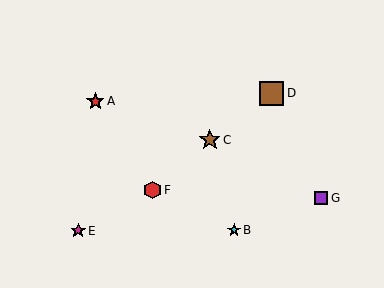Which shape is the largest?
The brown square (labeled D) is the largest.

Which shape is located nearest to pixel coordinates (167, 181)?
The red hexagon (labeled F) at (153, 190) is nearest to that location.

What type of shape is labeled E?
Shape E is a magenta star.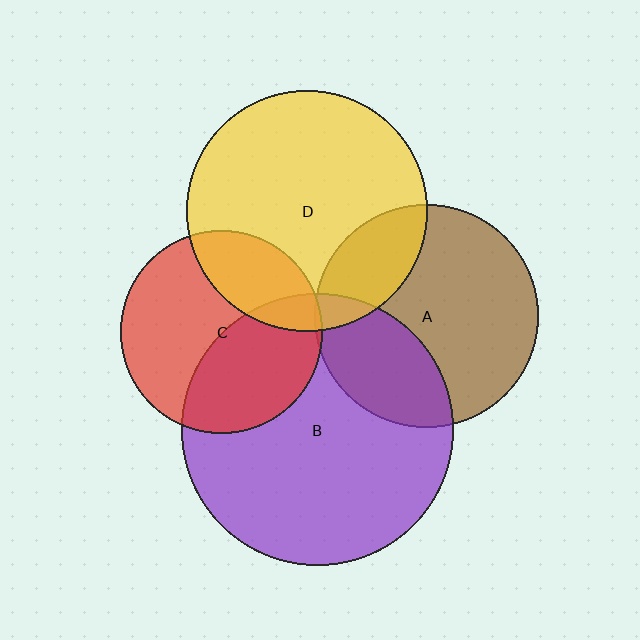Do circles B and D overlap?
Yes.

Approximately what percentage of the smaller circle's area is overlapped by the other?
Approximately 10%.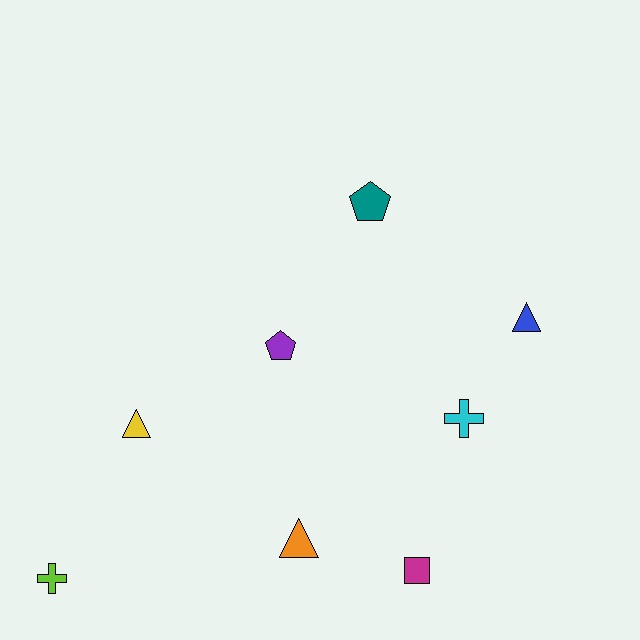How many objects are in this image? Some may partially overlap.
There are 8 objects.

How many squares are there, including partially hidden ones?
There is 1 square.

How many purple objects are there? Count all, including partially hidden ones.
There is 1 purple object.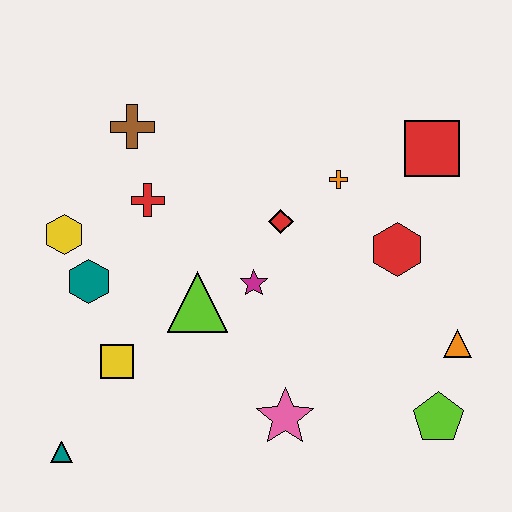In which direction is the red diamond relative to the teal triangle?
The red diamond is above the teal triangle.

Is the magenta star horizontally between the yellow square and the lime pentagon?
Yes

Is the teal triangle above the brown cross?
No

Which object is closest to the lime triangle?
The magenta star is closest to the lime triangle.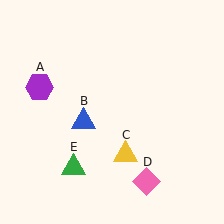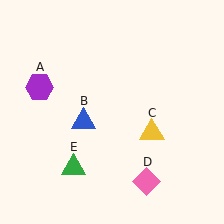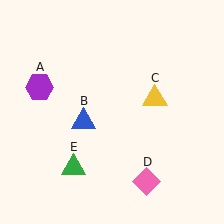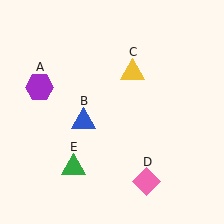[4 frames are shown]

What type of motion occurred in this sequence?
The yellow triangle (object C) rotated counterclockwise around the center of the scene.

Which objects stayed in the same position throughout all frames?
Purple hexagon (object A) and blue triangle (object B) and pink diamond (object D) and green triangle (object E) remained stationary.